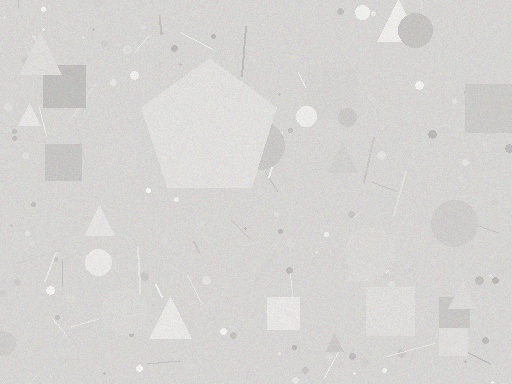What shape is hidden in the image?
A pentagon is hidden in the image.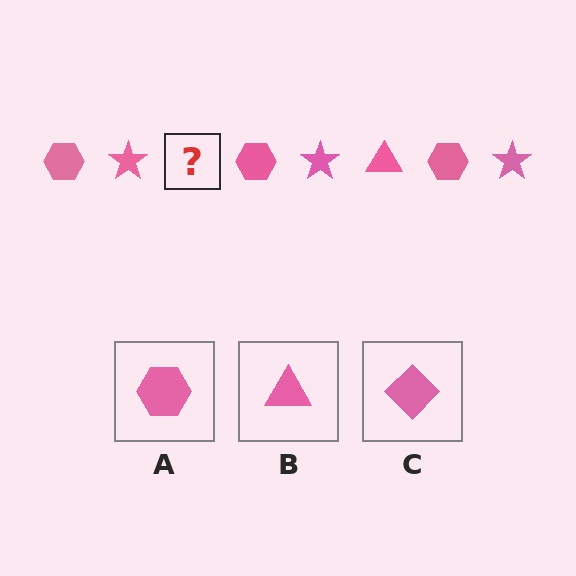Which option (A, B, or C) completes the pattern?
B.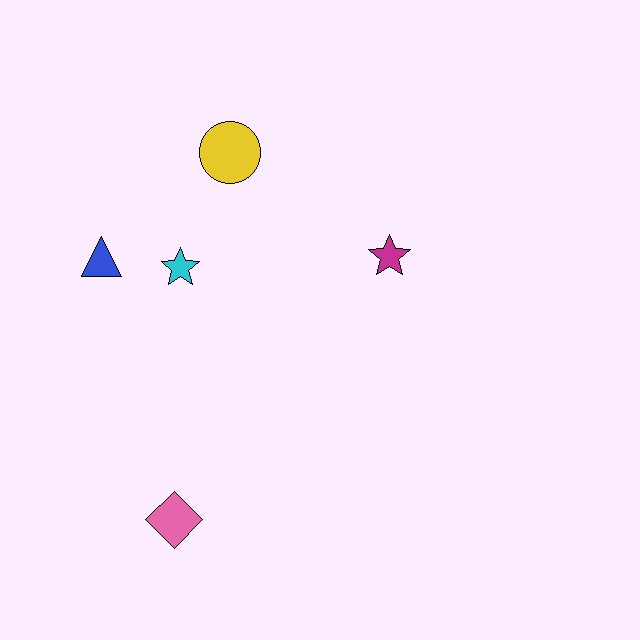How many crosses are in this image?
There are no crosses.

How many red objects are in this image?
There are no red objects.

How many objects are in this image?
There are 5 objects.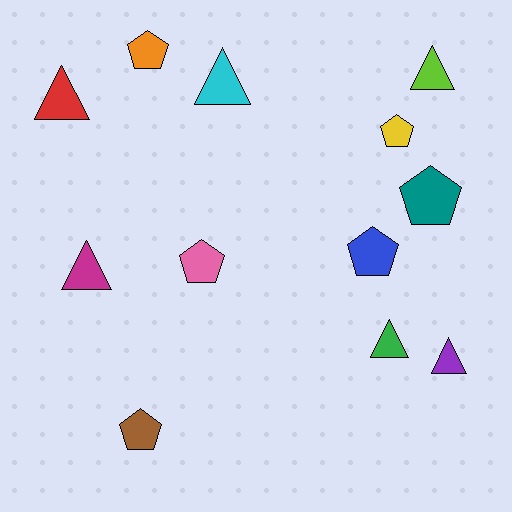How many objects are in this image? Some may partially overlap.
There are 12 objects.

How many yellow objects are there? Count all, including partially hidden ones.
There is 1 yellow object.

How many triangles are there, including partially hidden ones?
There are 6 triangles.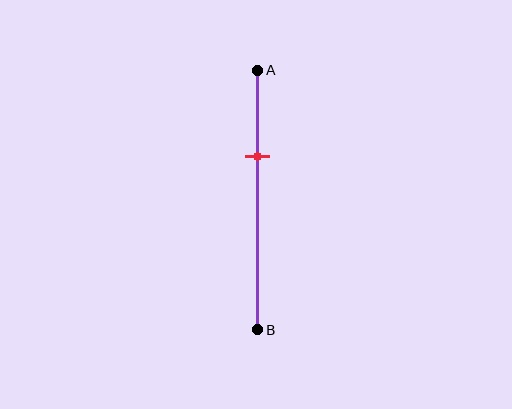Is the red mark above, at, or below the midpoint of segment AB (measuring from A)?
The red mark is above the midpoint of segment AB.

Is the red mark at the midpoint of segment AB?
No, the mark is at about 35% from A, not at the 50% midpoint.